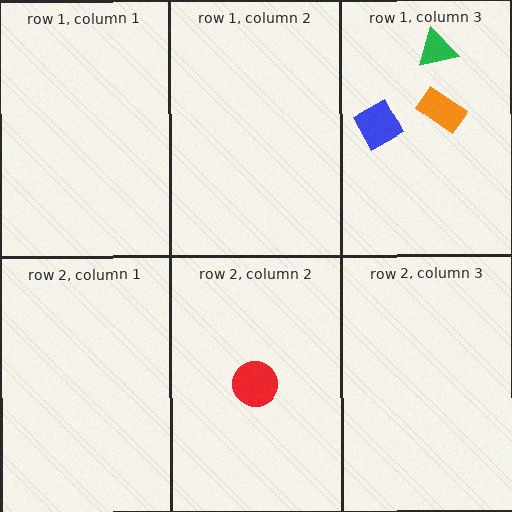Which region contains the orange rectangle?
The row 1, column 3 region.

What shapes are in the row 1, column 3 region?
The green triangle, the orange rectangle, the blue diamond.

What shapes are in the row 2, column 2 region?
The red circle.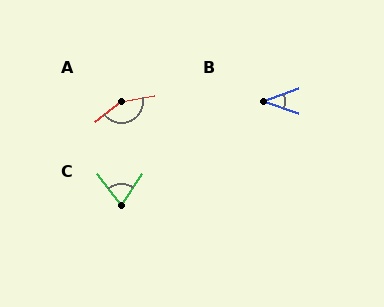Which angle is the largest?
A, at approximately 153 degrees.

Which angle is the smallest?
B, at approximately 38 degrees.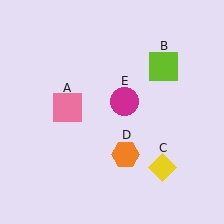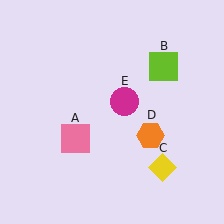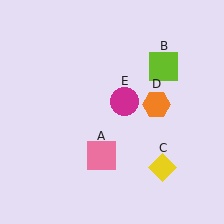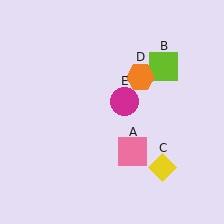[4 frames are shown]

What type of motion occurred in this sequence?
The pink square (object A), orange hexagon (object D) rotated counterclockwise around the center of the scene.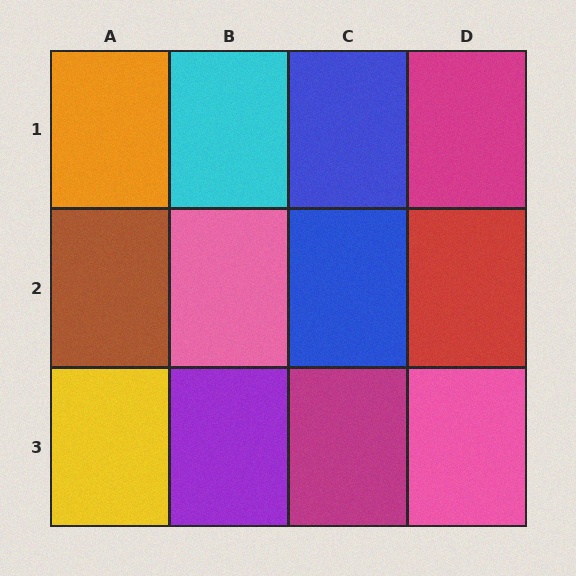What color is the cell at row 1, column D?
Magenta.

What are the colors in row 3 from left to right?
Yellow, purple, magenta, pink.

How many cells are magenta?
2 cells are magenta.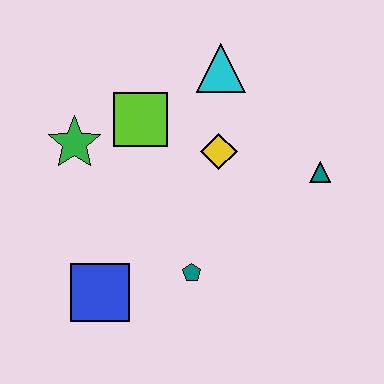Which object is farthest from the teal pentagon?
The cyan triangle is farthest from the teal pentagon.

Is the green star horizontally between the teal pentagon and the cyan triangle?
No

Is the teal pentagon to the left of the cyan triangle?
Yes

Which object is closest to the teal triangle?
The yellow diamond is closest to the teal triangle.